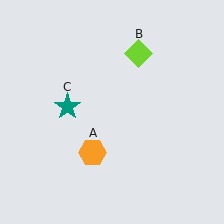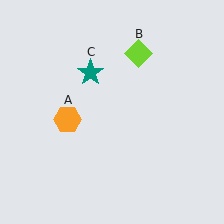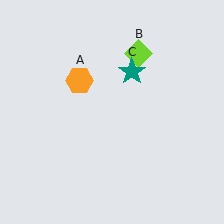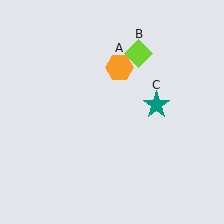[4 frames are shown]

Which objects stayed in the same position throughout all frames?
Lime diamond (object B) remained stationary.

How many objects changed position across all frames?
2 objects changed position: orange hexagon (object A), teal star (object C).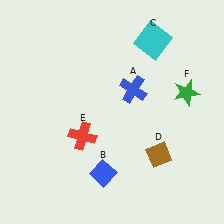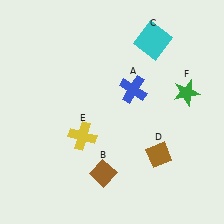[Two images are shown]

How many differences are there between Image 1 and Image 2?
There are 2 differences between the two images.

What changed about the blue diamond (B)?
In Image 1, B is blue. In Image 2, it changed to brown.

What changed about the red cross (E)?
In Image 1, E is red. In Image 2, it changed to yellow.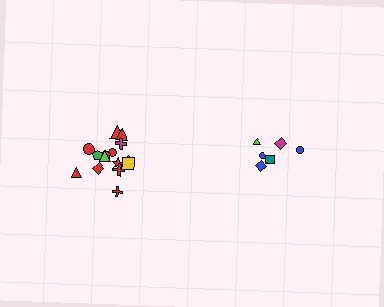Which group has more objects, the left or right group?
The left group.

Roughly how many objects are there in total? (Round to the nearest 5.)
Roughly 20 objects in total.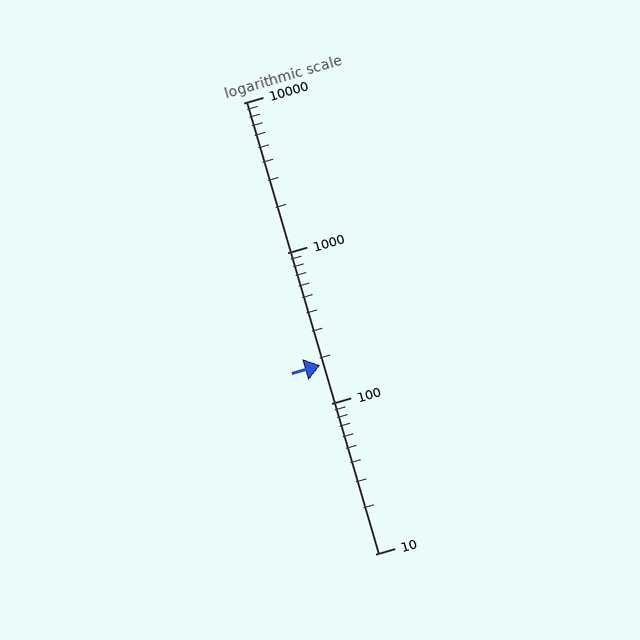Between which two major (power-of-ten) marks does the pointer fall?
The pointer is between 100 and 1000.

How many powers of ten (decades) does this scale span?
The scale spans 3 decades, from 10 to 10000.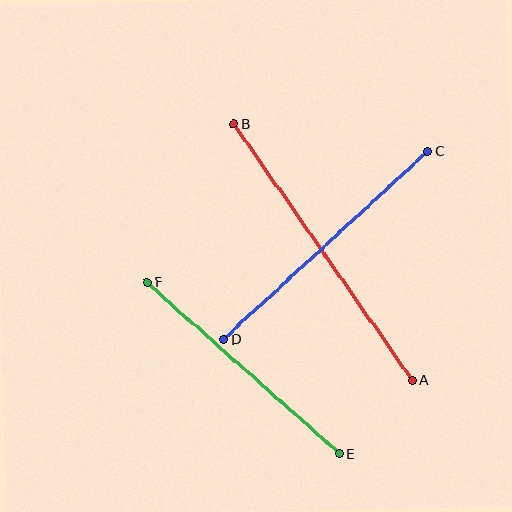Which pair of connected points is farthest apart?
Points A and B are farthest apart.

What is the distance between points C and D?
The distance is approximately 277 pixels.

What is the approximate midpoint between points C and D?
The midpoint is at approximately (326, 245) pixels.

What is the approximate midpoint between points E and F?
The midpoint is at approximately (243, 368) pixels.